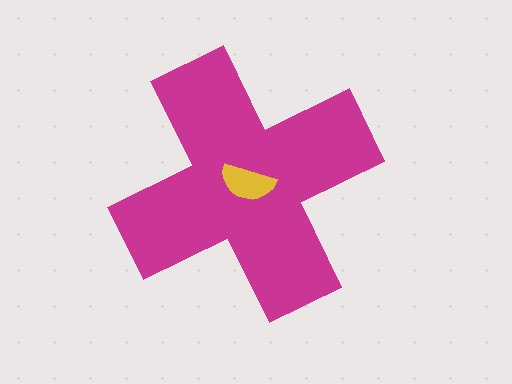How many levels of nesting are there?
2.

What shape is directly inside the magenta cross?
The yellow semicircle.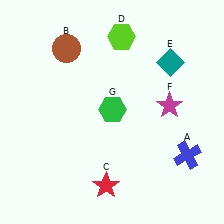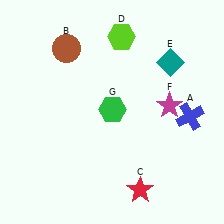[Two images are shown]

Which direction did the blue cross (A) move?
The blue cross (A) moved up.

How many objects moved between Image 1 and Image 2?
2 objects moved between the two images.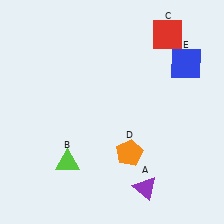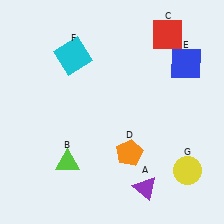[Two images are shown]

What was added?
A cyan square (F), a yellow circle (G) were added in Image 2.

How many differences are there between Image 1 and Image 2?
There are 2 differences between the two images.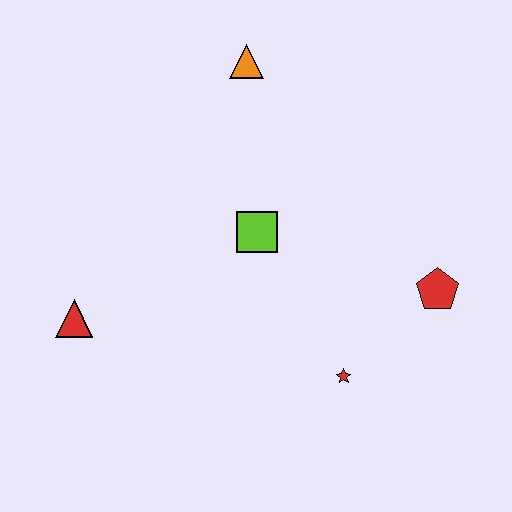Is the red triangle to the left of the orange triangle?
Yes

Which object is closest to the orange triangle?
The lime square is closest to the orange triangle.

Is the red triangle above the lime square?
No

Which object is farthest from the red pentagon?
The red triangle is farthest from the red pentagon.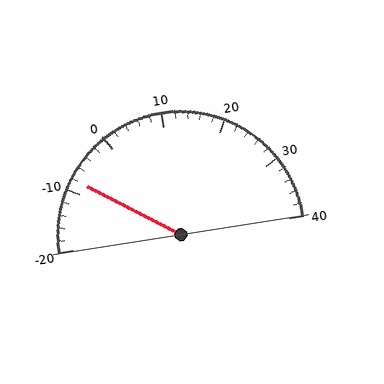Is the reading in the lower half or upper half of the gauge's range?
The reading is in the lower half of the range (-20 to 40).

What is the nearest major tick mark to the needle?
The nearest major tick mark is -10.